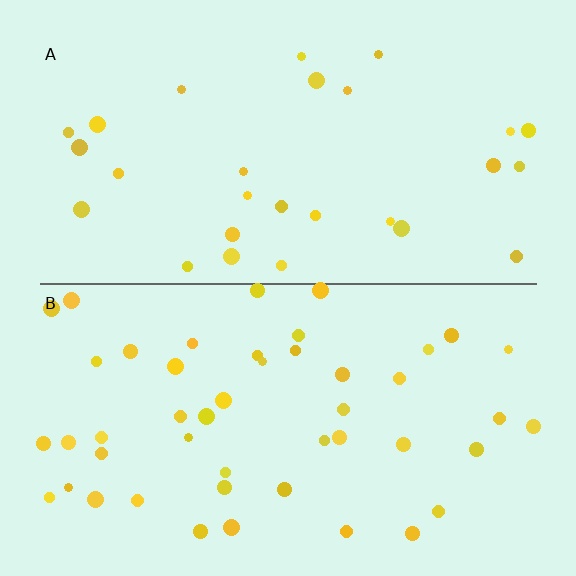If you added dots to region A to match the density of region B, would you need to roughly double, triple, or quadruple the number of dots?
Approximately double.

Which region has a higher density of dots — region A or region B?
B (the bottom).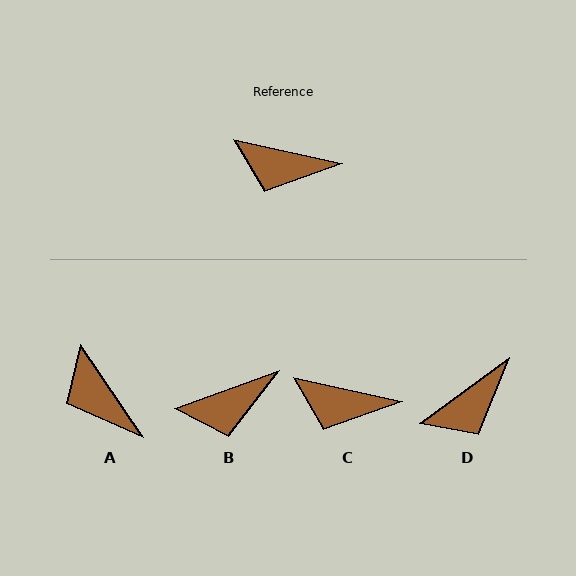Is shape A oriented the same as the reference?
No, it is off by about 43 degrees.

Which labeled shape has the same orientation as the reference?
C.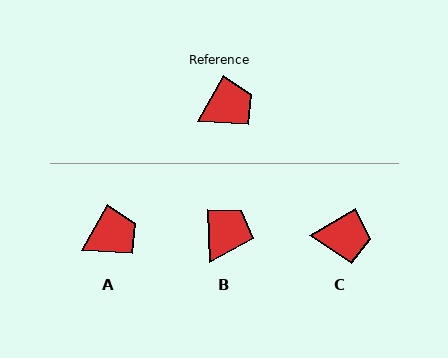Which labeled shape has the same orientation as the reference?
A.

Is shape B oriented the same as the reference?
No, it is off by about 31 degrees.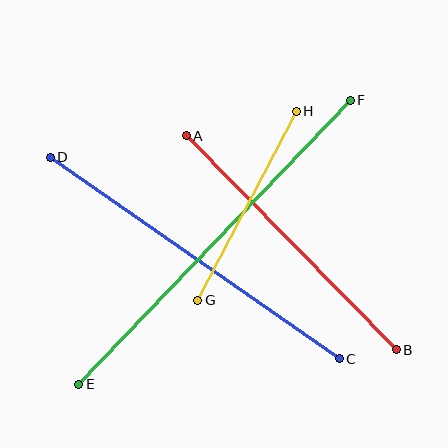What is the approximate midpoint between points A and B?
The midpoint is at approximately (291, 243) pixels.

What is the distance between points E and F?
The distance is approximately 393 pixels.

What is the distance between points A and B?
The distance is approximately 300 pixels.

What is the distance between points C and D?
The distance is approximately 352 pixels.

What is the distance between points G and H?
The distance is approximately 213 pixels.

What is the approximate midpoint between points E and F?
The midpoint is at approximately (215, 242) pixels.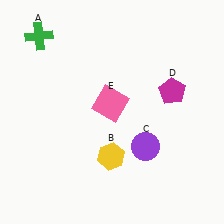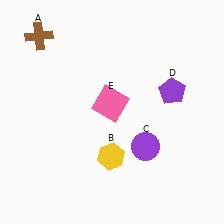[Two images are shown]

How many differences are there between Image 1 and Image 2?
There are 2 differences between the two images.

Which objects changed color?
A changed from green to brown. D changed from magenta to purple.